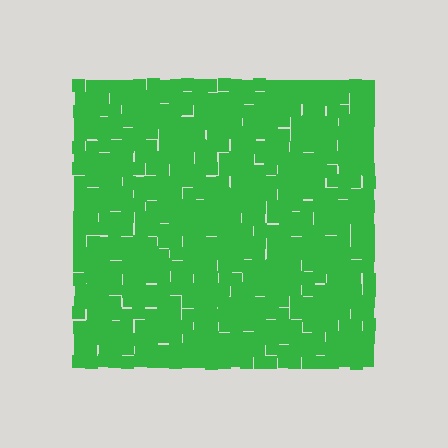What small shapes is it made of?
It is made of small squares.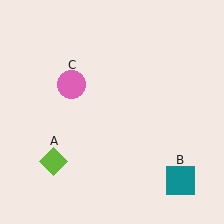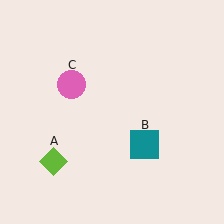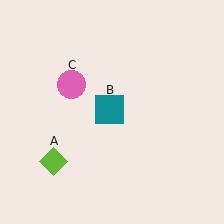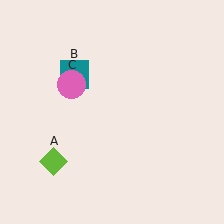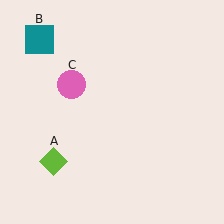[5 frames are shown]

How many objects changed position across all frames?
1 object changed position: teal square (object B).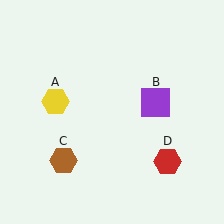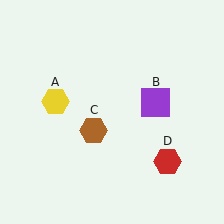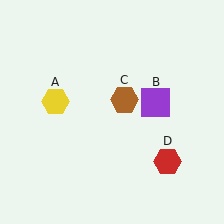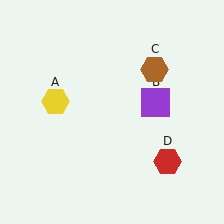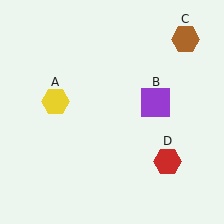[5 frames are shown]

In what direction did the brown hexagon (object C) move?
The brown hexagon (object C) moved up and to the right.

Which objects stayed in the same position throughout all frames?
Yellow hexagon (object A) and purple square (object B) and red hexagon (object D) remained stationary.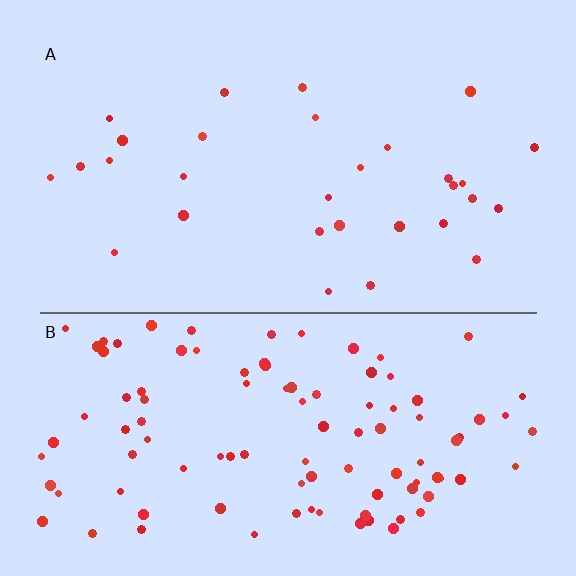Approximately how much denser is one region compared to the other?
Approximately 3.5× — region B over region A.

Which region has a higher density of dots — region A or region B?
B (the bottom).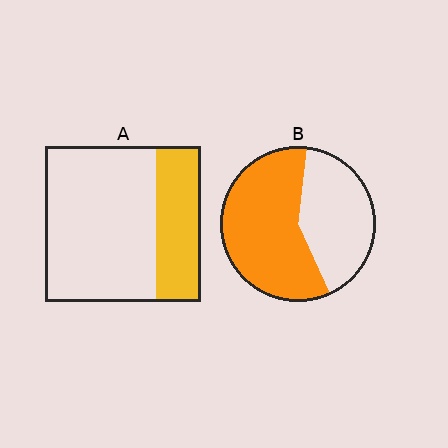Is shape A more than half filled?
No.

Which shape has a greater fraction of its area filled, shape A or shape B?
Shape B.